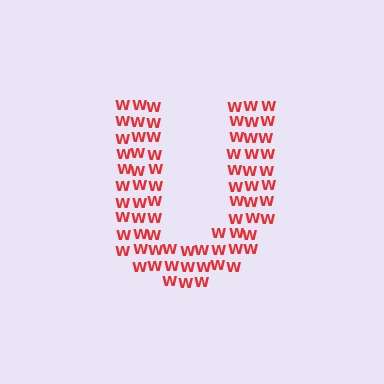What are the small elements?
The small elements are letter W's.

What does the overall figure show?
The overall figure shows the letter U.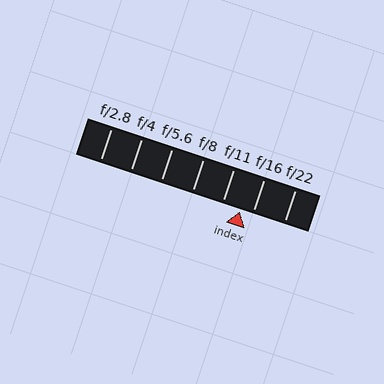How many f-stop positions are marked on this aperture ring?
There are 7 f-stop positions marked.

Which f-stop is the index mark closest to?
The index mark is closest to f/16.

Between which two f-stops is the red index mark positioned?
The index mark is between f/11 and f/16.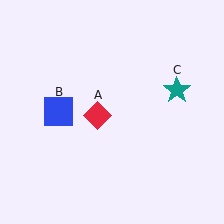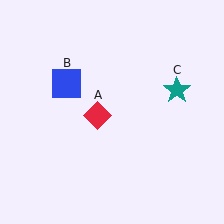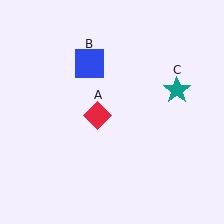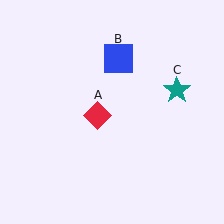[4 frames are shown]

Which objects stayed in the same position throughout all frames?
Red diamond (object A) and teal star (object C) remained stationary.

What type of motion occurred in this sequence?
The blue square (object B) rotated clockwise around the center of the scene.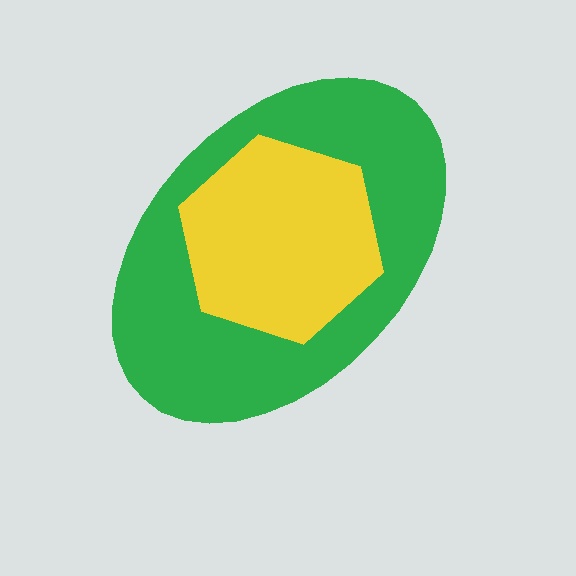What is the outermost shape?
The green ellipse.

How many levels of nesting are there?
2.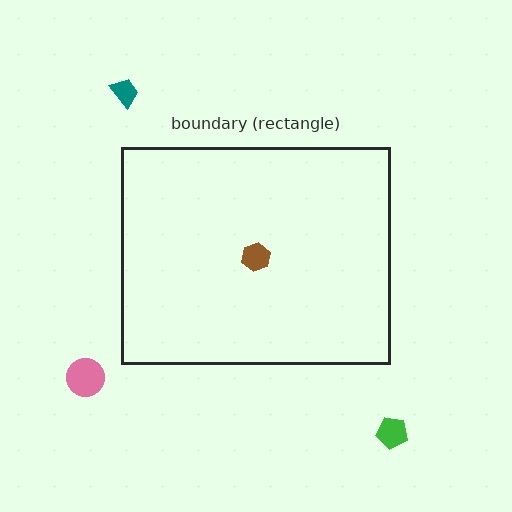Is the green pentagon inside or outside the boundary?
Outside.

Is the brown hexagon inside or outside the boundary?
Inside.